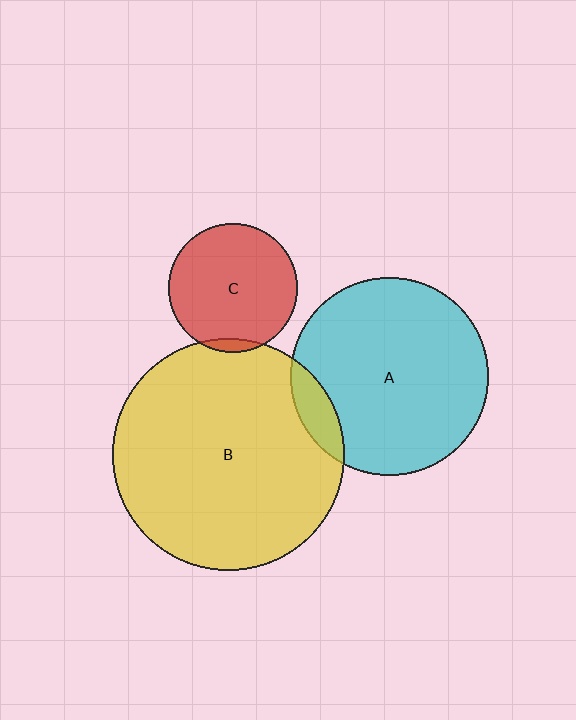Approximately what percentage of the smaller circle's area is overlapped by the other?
Approximately 5%.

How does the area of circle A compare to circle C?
Approximately 2.4 times.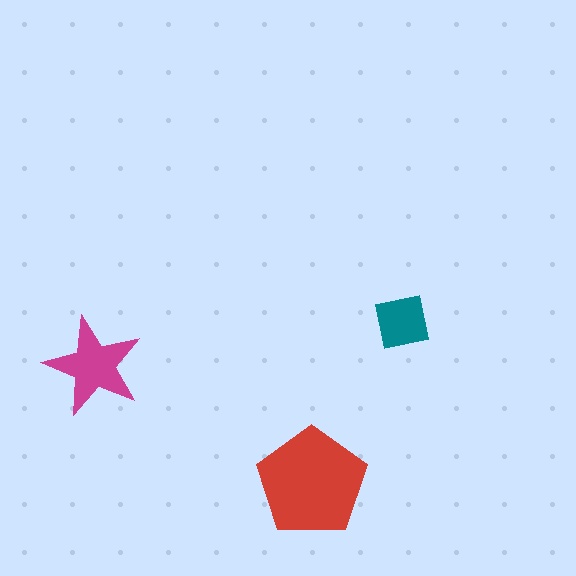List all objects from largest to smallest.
The red pentagon, the magenta star, the teal square.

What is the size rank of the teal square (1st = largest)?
3rd.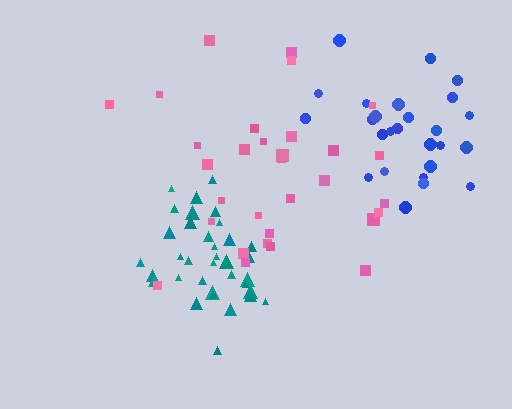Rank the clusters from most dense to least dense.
teal, blue, pink.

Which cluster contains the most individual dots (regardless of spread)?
Teal (35).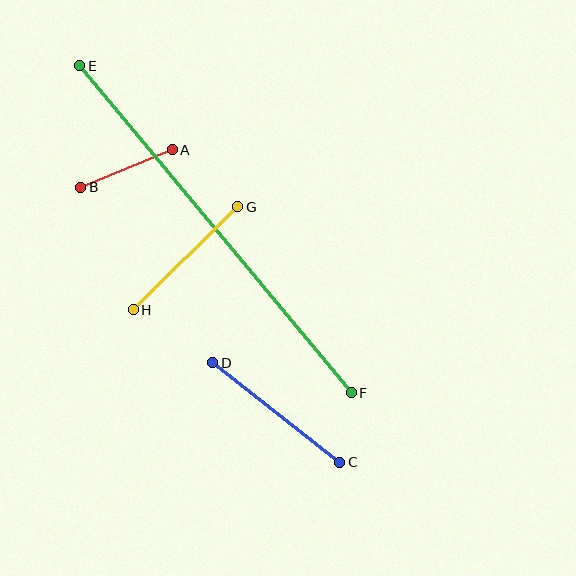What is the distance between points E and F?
The distance is approximately 425 pixels.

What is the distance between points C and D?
The distance is approximately 161 pixels.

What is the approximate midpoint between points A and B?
The midpoint is at approximately (126, 169) pixels.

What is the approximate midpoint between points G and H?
The midpoint is at approximately (186, 258) pixels.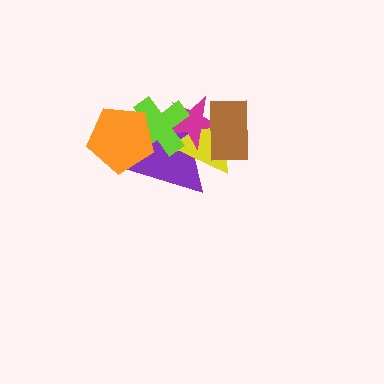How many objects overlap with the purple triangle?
5 objects overlap with the purple triangle.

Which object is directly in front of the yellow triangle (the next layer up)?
The magenta star is directly in front of the yellow triangle.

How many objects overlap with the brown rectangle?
3 objects overlap with the brown rectangle.